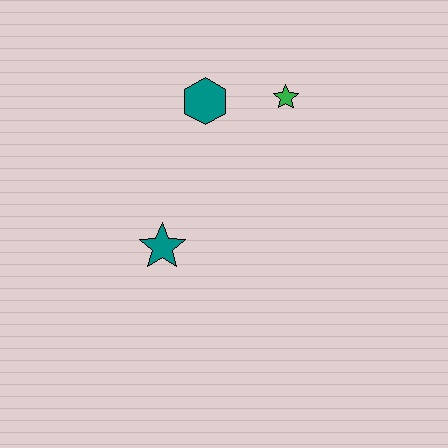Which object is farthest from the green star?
The teal star is farthest from the green star.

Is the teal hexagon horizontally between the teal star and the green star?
Yes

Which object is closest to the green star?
The teal hexagon is closest to the green star.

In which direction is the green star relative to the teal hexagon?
The green star is to the right of the teal hexagon.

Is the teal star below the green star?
Yes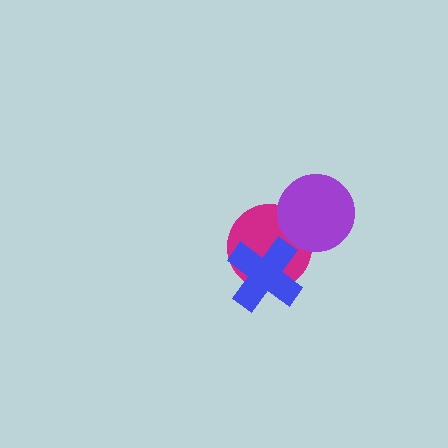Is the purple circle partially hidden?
No, no other shape covers it.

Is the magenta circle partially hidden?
Yes, it is partially covered by another shape.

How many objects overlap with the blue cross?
1 object overlaps with the blue cross.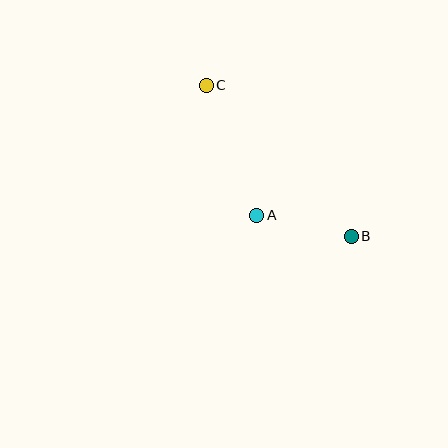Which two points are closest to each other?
Points A and B are closest to each other.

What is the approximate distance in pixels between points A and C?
The distance between A and C is approximately 139 pixels.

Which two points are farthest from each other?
Points B and C are farthest from each other.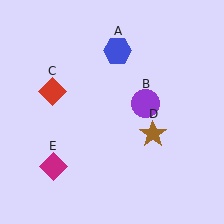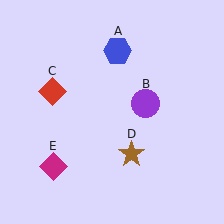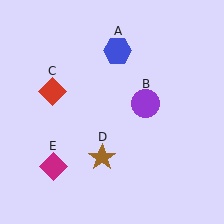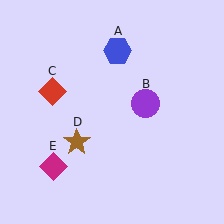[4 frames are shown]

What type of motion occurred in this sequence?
The brown star (object D) rotated clockwise around the center of the scene.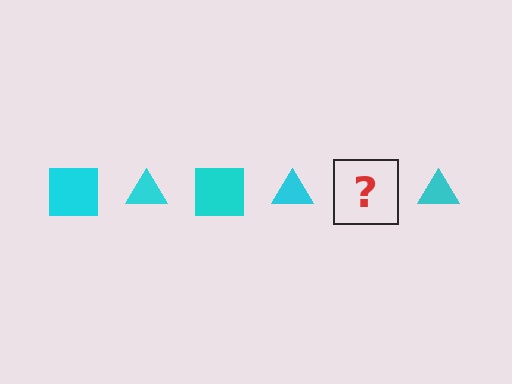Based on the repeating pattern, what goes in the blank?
The blank should be a cyan square.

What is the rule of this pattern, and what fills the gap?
The rule is that the pattern cycles through square, triangle shapes in cyan. The gap should be filled with a cyan square.